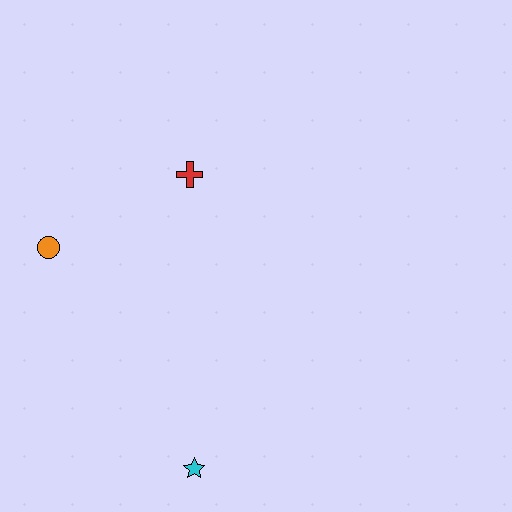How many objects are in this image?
There are 3 objects.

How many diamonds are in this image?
There are no diamonds.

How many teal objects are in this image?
There are no teal objects.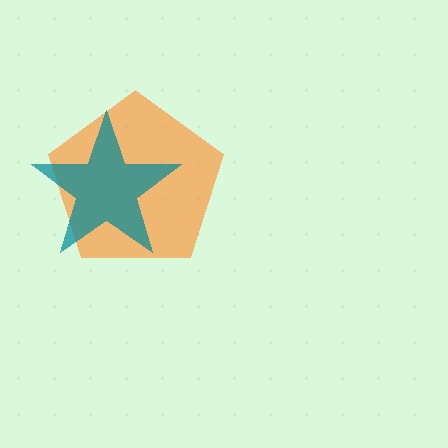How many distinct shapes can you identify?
There are 2 distinct shapes: an orange pentagon, a teal star.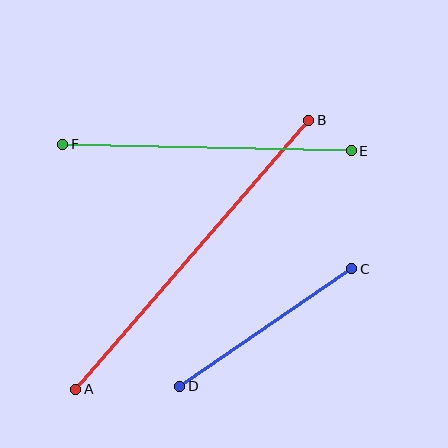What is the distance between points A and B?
The distance is approximately 356 pixels.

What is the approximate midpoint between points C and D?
The midpoint is at approximately (266, 328) pixels.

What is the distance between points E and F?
The distance is approximately 289 pixels.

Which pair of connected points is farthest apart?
Points A and B are farthest apart.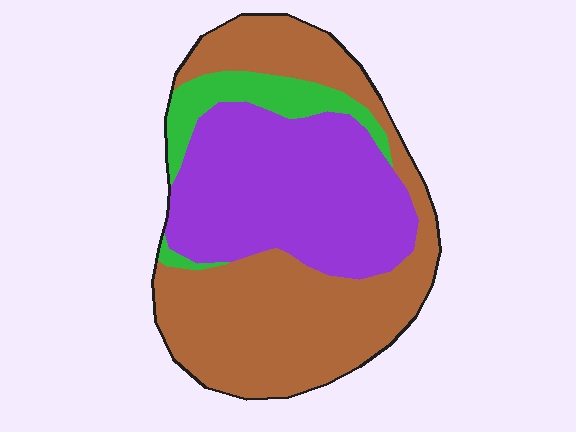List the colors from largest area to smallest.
From largest to smallest: brown, purple, green.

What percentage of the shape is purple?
Purple covers 40% of the shape.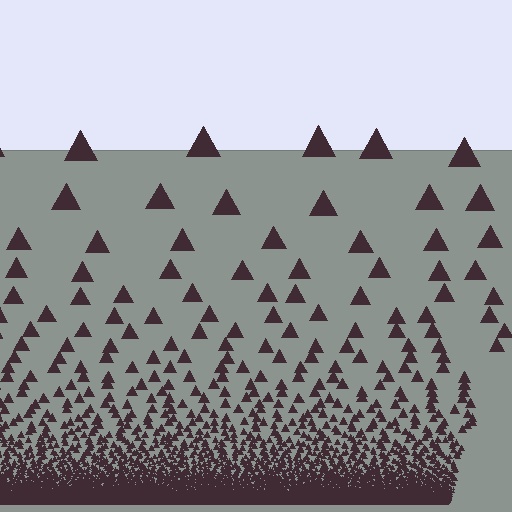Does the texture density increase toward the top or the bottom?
Density increases toward the bottom.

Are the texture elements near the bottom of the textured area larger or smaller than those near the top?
Smaller. The gradient is inverted — elements near the bottom are smaller and denser.